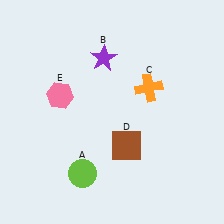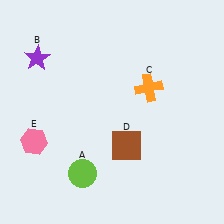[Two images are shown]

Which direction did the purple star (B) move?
The purple star (B) moved left.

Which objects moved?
The objects that moved are: the purple star (B), the pink hexagon (E).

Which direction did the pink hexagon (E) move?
The pink hexagon (E) moved down.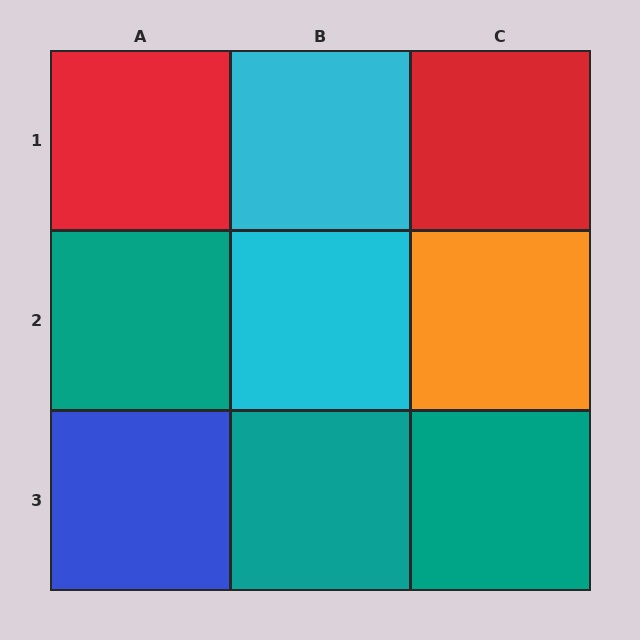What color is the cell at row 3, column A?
Blue.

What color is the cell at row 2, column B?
Cyan.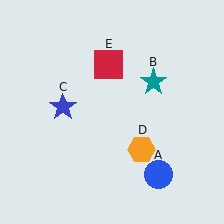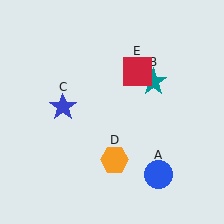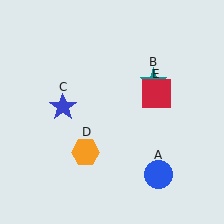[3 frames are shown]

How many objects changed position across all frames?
2 objects changed position: orange hexagon (object D), red square (object E).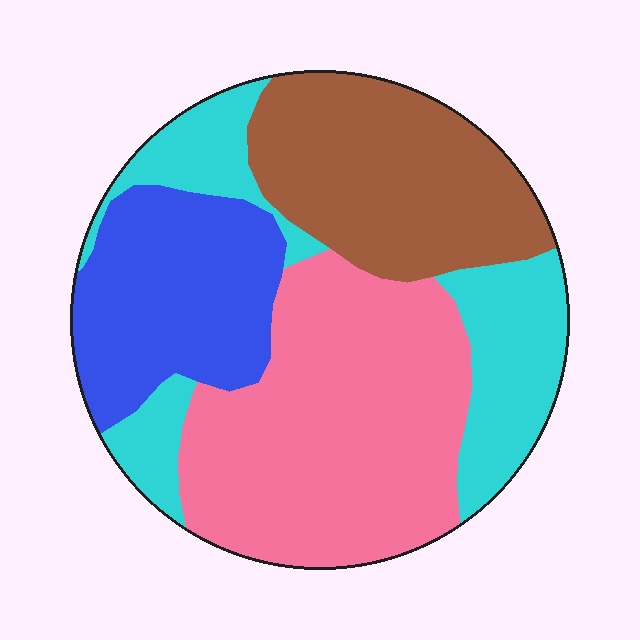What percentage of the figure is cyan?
Cyan takes up about one fifth (1/5) of the figure.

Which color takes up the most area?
Pink, at roughly 35%.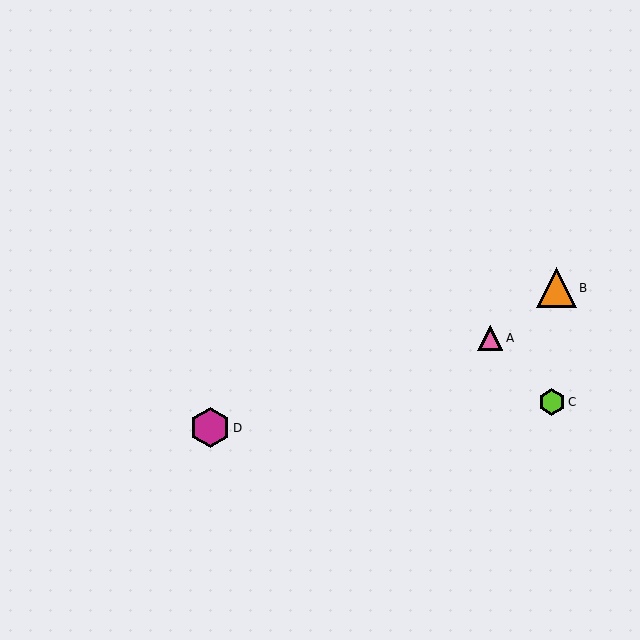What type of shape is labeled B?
Shape B is an orange triangle.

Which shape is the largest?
The orange triangle (labeled B) is the largest.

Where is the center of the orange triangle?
The center of the orange triangle is at (556, 288).